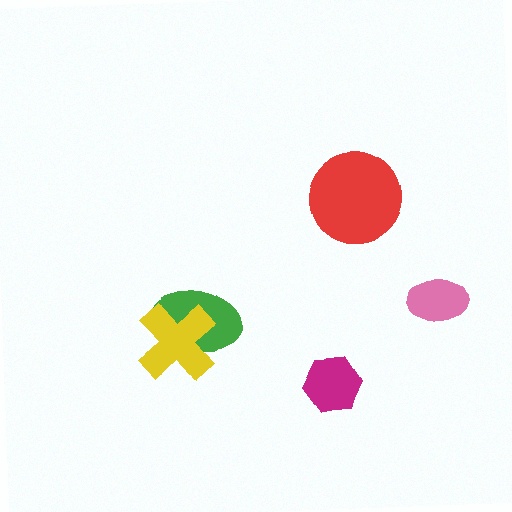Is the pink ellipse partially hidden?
No, no other shape covers it.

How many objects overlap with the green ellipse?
1 object overlaps with the green ellipse.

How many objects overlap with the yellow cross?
1 object overlaps with the yellow cross.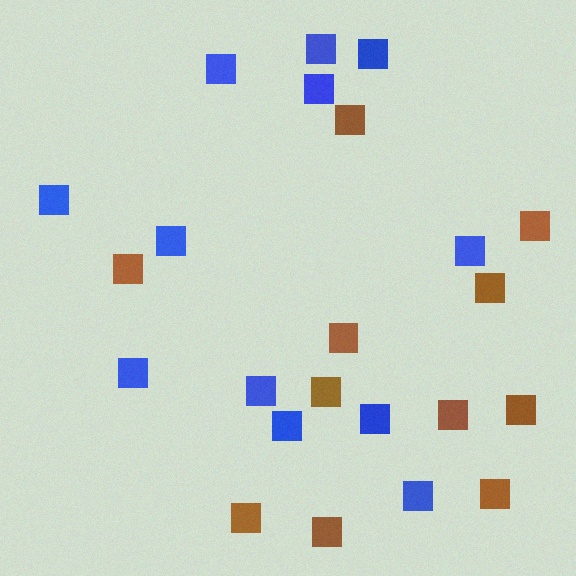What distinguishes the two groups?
There are 2 groups: one group of brown squares (11) and one group of blue squares (12).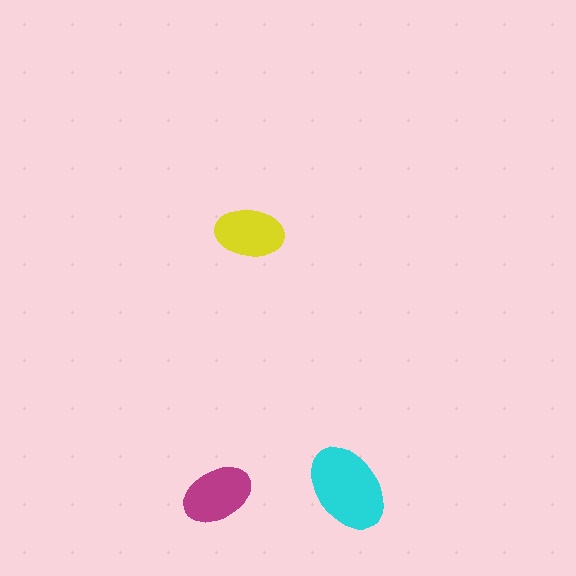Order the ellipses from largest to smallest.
the cyan one, the magenta one, the yellow one.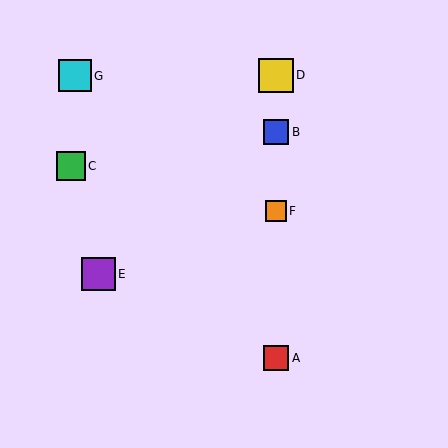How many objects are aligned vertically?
4 objects (A, B, D, F) are aligned vertically.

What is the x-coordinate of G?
Object G is at x≈75.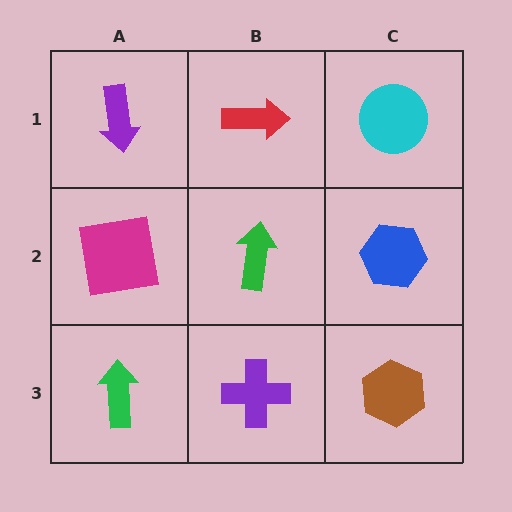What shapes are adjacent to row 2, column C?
A cyan circle (row 1, column C), a brown hexagon (row 3, column C), a green arrow (row 2, column B).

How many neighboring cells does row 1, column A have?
2.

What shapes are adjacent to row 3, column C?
A blue hexagon (row 2, column C), a purple cross (row 3, column B).